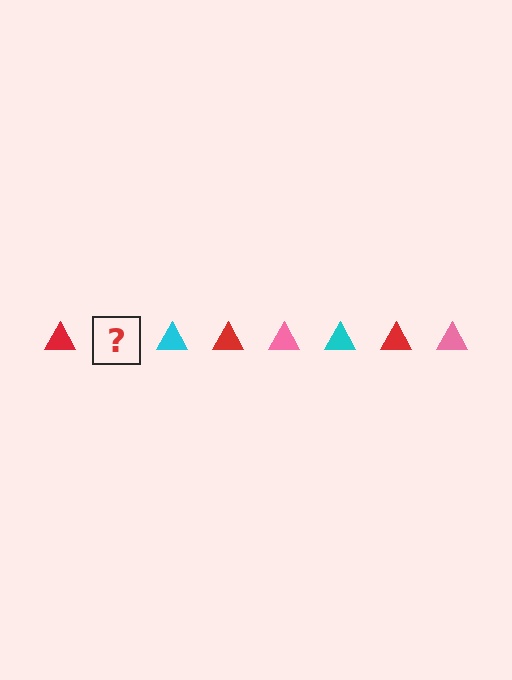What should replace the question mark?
The question mark should be replaced with a pink triangle.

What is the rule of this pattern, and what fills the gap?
The rule is that the pattern cycles through red, pink, cyan triangles. The gap should be filled with a pink triangle.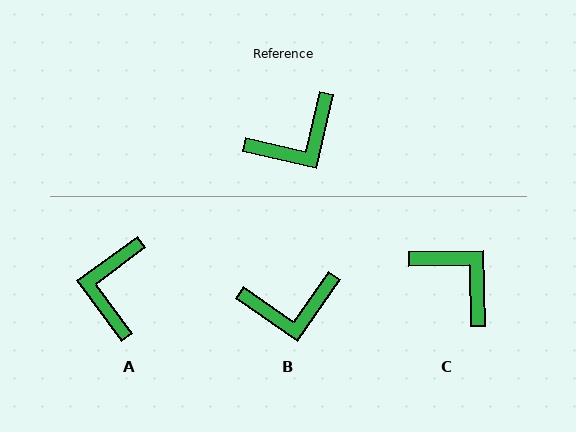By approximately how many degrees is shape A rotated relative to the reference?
Approximately 130 degrees clockwise.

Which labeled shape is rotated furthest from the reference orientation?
A, about 130 degrees away.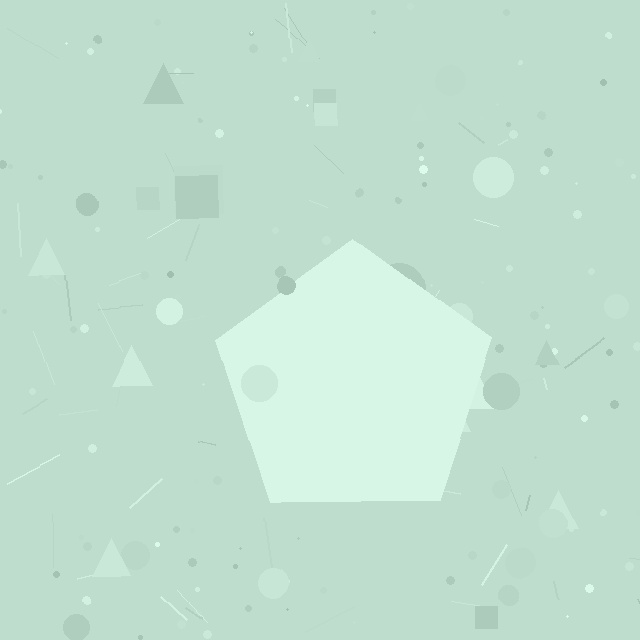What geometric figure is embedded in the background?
A pentagon is embedded in the background.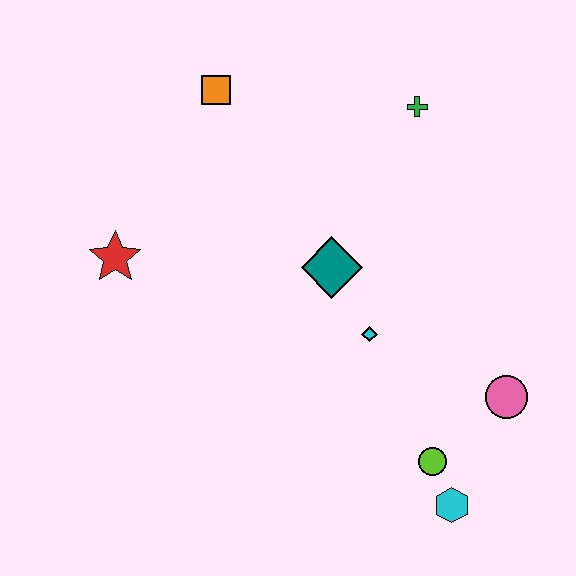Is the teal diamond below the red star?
Yes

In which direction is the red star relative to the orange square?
The red star is below the orange square.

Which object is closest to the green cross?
The teal diamond is closest to the green cross.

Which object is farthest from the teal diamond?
The cyan hexagon is farthest from the teal diamond.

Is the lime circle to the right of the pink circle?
No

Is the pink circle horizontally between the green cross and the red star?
No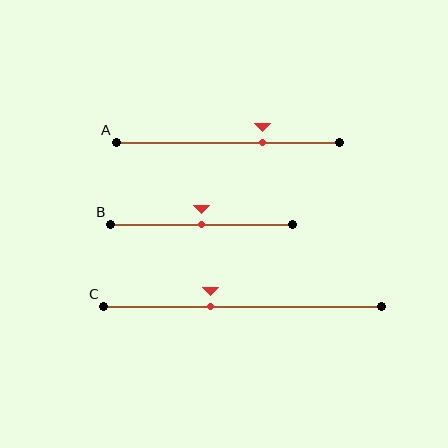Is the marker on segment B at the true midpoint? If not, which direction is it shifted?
Yes, the marker on segment B is at the true midpoint.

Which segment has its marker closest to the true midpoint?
Segment B has its marker closest to the true midpoint.